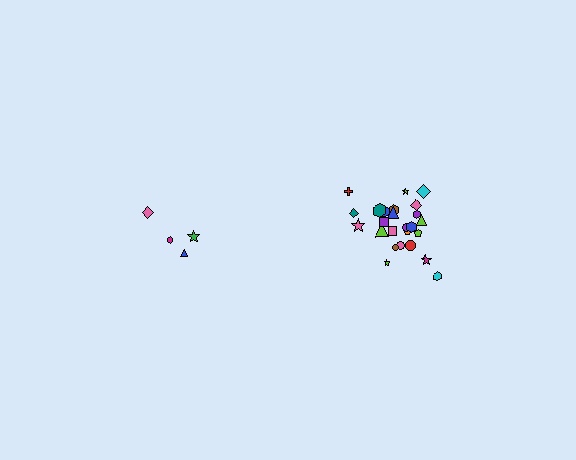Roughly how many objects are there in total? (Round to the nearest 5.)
Roughly 30 objects in total.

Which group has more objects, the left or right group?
The right group.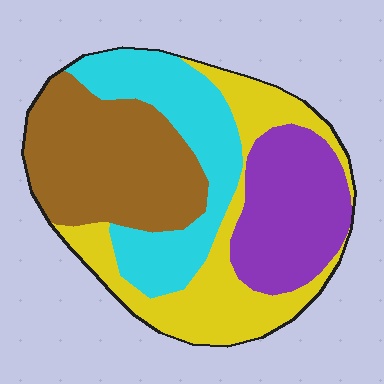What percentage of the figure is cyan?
Cyan covers 23% of the figure.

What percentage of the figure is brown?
Brown covers roughly 30% of the figure.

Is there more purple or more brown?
Brown.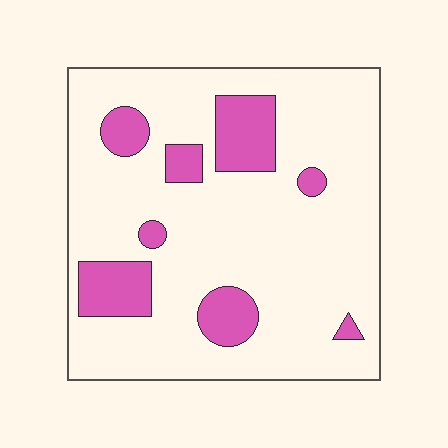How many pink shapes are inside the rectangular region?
8.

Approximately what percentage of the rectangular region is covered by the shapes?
Approximately 15%.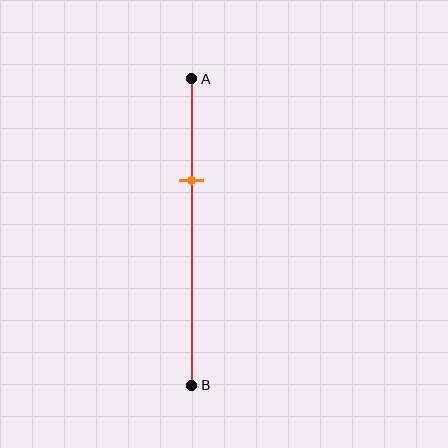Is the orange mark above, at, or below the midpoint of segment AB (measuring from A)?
The orange mark is above the midpoint of segment AB.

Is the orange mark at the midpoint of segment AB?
No, the mark is at about 35% from A, not at the 50% midpoint.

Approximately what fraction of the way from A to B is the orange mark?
The orange mark is approximately 35% of the way from A to B.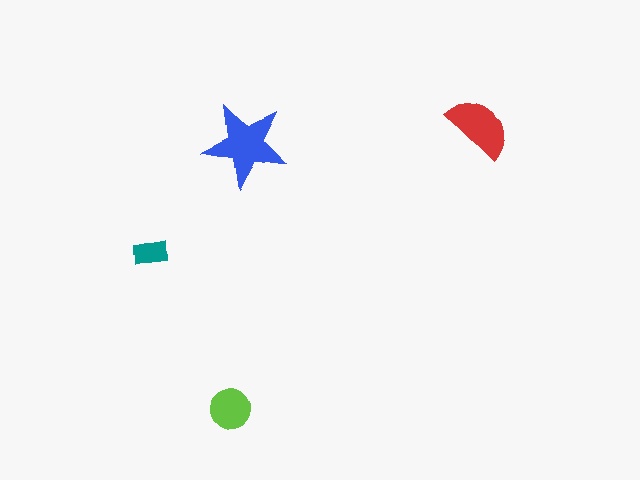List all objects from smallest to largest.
The teal rectangle, the lime circle, the red semicircle, the blue star.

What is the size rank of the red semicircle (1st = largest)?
2nd.